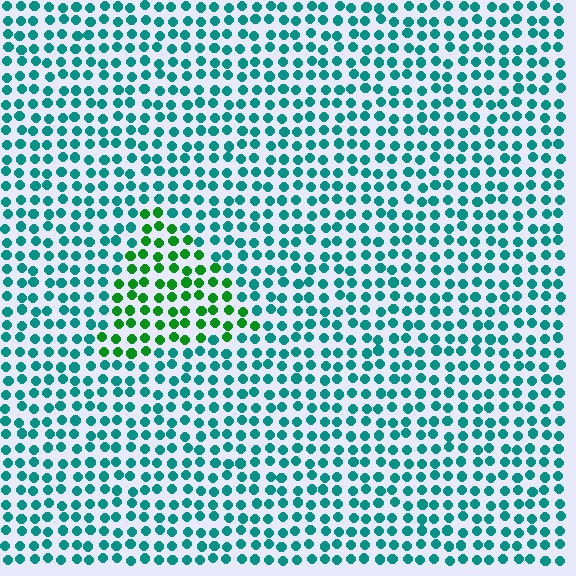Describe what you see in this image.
The image is filled with small teal elements in a uniform arrangement. A triangle-shaped region is visible where the elements are tinted to a slightly different hue, forming a subtle color boundary.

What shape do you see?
I see a triangle.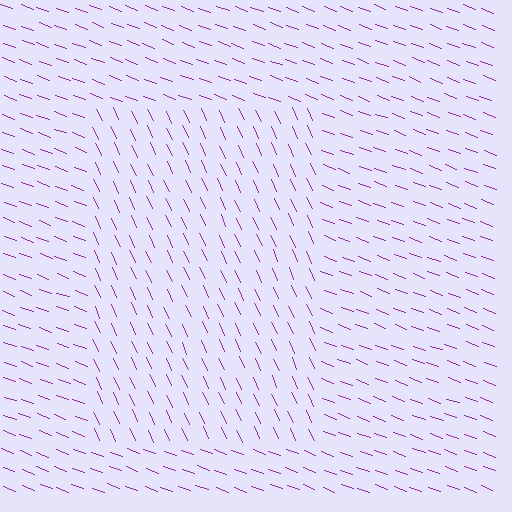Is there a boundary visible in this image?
Yes, there is a texture boundary formed by a change in line orientation.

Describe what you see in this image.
The image is filled with small purple line segments. A rectangle region in the image has lines oriented differently from the surrounding lines, creating a visible texture boundary.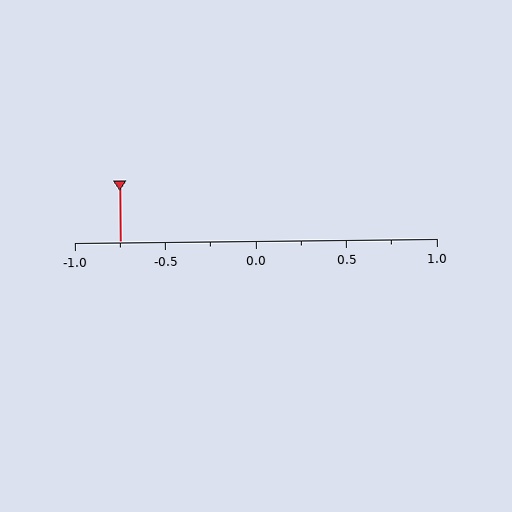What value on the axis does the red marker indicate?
The marker indicates approximately -0.75.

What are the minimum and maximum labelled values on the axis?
The axis runs from -1.0 to 1.0.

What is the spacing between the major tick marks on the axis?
The major ticks are spaced 0.5 apart.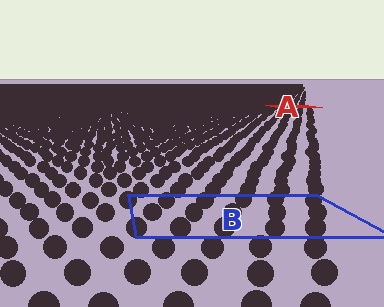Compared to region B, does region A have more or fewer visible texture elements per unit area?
Region A has more texture elements per unit area — they are packed more densely because it is farther away.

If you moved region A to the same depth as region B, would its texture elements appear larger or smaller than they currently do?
They would appear larger. At a closer depth, the same texture elements are projected at a bigger on-screen size.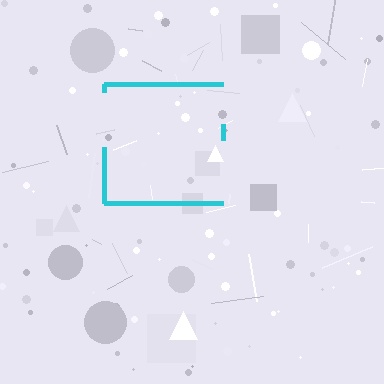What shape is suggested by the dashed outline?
The dashed outline suggests a square.